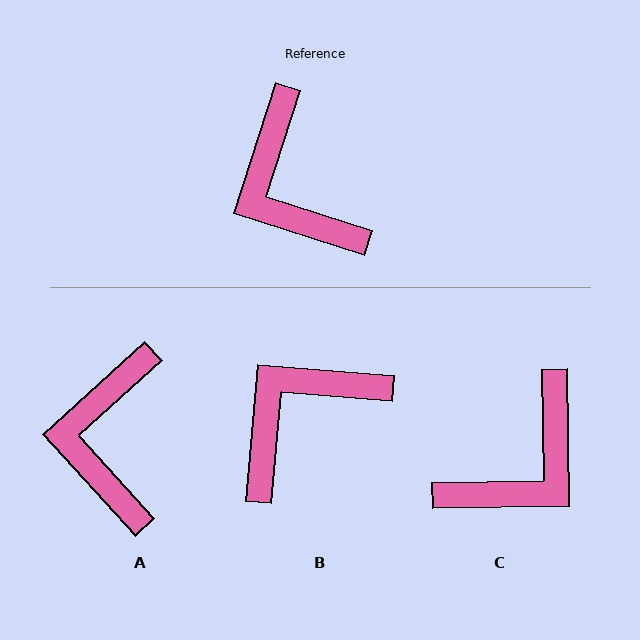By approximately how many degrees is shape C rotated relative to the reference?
Approximately 109 degrees counter-clockwise.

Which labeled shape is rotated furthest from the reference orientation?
C, about 109 degrees away.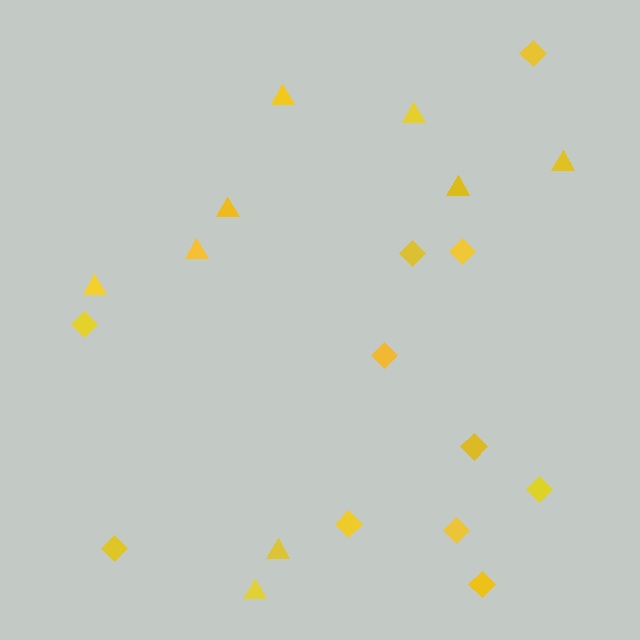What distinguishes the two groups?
There are 2 groups: one group of diamonds (11) and one group of triangles (9).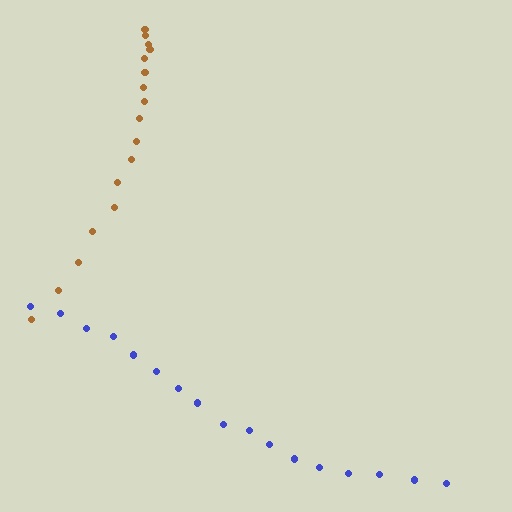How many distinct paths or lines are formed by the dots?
There are 2 distinct paths.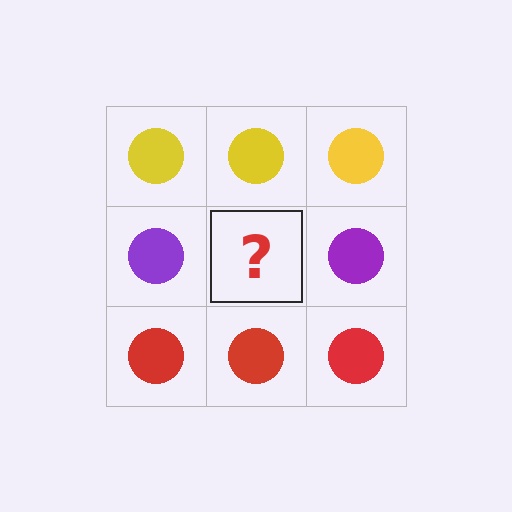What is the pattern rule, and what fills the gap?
The rule is that each row has a consistent color. The gap should be filled with a purple circle.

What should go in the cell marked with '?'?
The missing cell should contain a purple circle.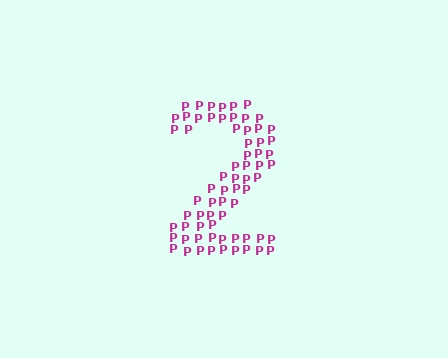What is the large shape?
The large shape is the digit 2.